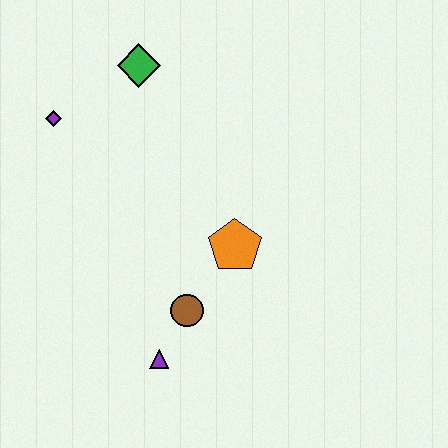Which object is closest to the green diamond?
The purple diamond is closest to the green diamond.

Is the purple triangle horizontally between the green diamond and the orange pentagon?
Yes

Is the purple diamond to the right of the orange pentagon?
No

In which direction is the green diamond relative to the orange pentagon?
The green diamond is above the orange pentagon.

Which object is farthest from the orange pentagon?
The purple diamond is farthest from the orange pentagon.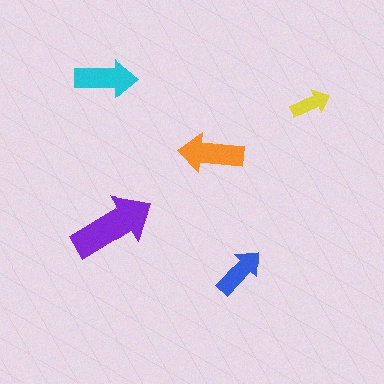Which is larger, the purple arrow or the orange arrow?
The purple one.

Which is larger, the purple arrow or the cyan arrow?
The purple one.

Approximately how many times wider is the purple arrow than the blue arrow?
About 1.5 times wider.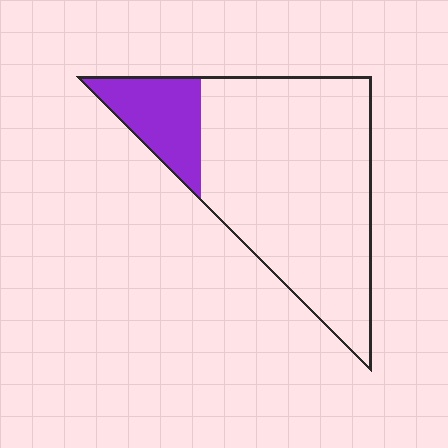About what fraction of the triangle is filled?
About one sixth (1/6).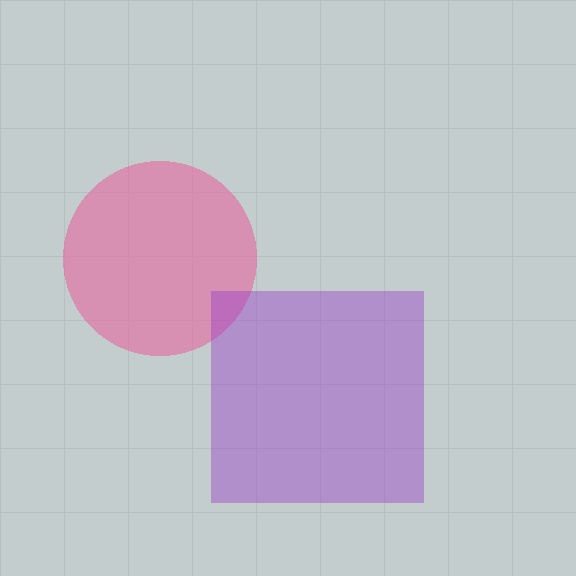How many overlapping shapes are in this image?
There are 2 overlapping shapes in the image.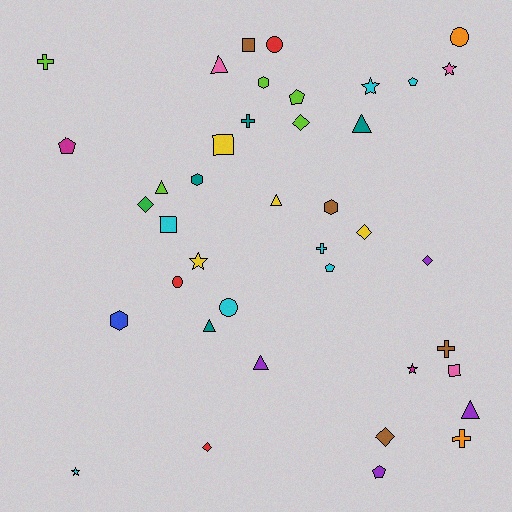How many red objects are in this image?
There are 3 red objects.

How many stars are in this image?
There are 5 stars.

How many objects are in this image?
There are 40 objects.